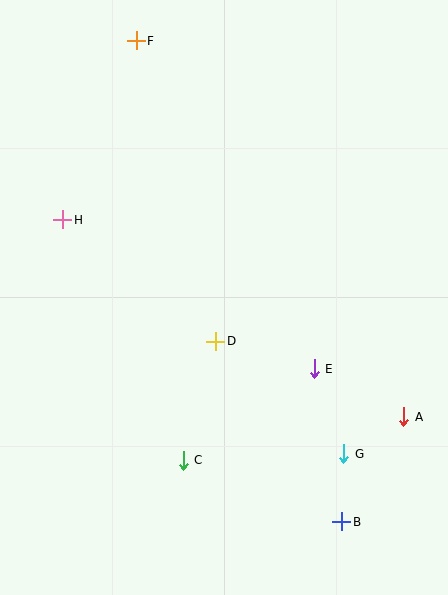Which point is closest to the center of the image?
Point D at (216, 341) is closest to the center.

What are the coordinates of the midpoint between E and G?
The midpoint between E and G is at (329, 411).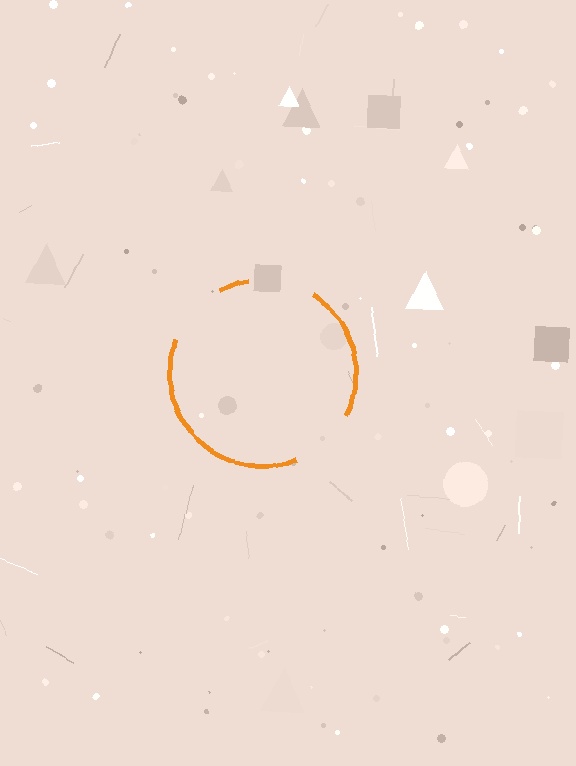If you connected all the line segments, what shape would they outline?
They would outline a circle.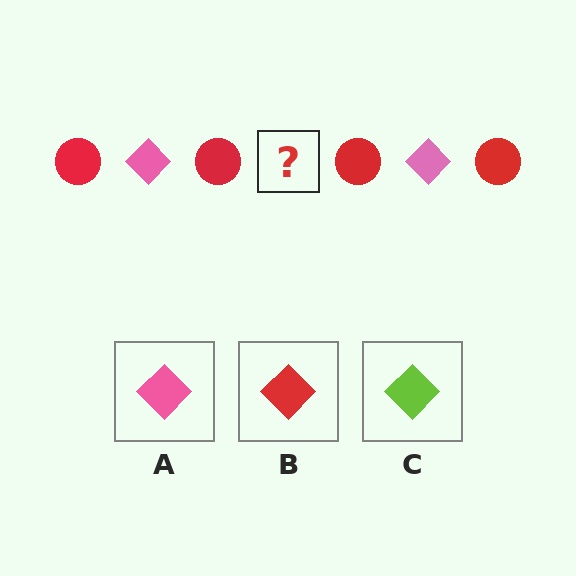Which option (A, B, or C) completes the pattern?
A.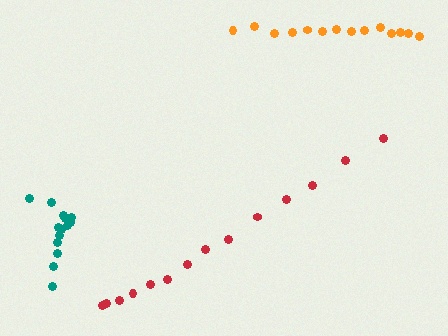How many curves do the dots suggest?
There are 3 distinct paths.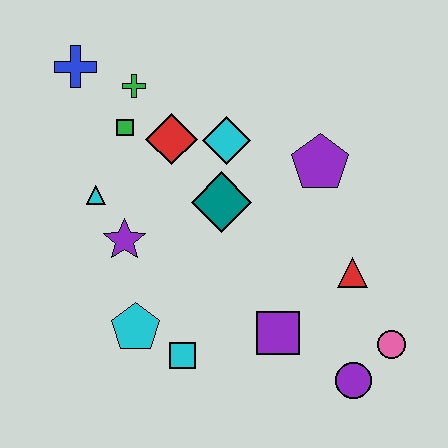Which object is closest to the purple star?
The cyan triangle is closest to the purple star.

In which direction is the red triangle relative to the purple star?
The red triangle is to the right of the purple star.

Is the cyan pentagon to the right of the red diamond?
No